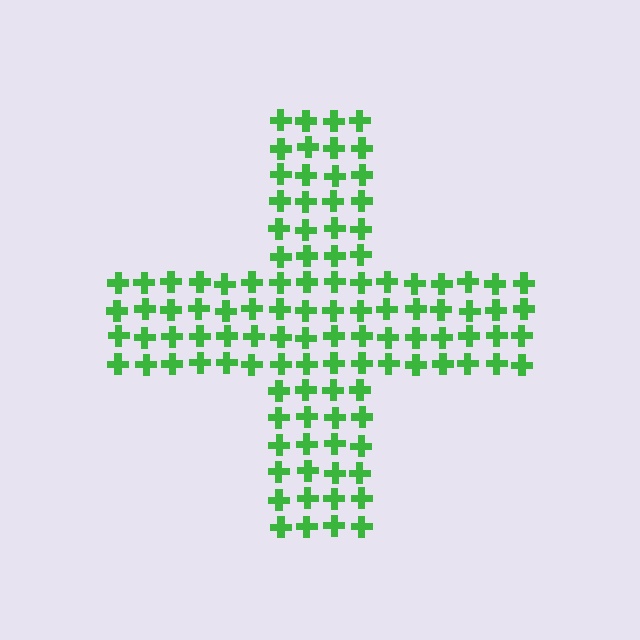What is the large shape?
The large shape is a cross.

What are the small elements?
The small elements are crosses.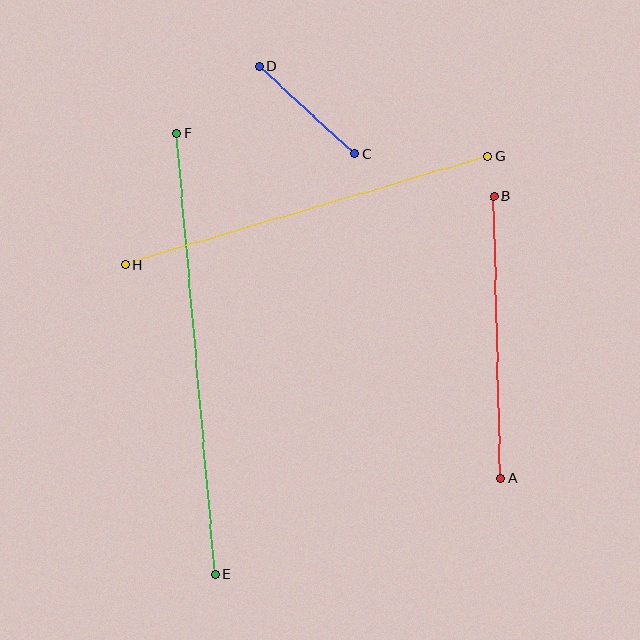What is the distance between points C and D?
The distance is approximately 129 pixels.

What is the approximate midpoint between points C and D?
The midpoint is at approximately (307, 110) pixels.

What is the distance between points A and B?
The distance is approximately 282 pixels.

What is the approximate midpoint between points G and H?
The midpoint is at approximately (306, 210) pixels.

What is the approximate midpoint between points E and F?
The midpoint is at approximately (196, 354) pixels.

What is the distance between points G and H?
The distance is approximately 378 pixels.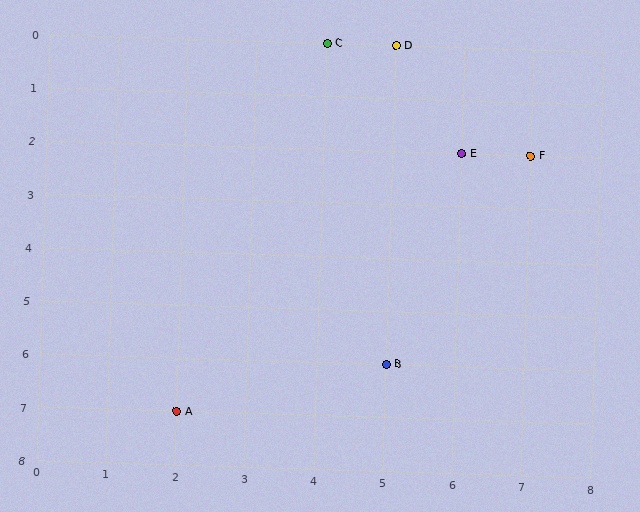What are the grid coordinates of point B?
Point B is at grid coordinates (5, 6).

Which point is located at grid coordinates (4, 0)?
Point C is at (4, 0).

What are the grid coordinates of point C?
Point C is at grid coordinates (4, 0).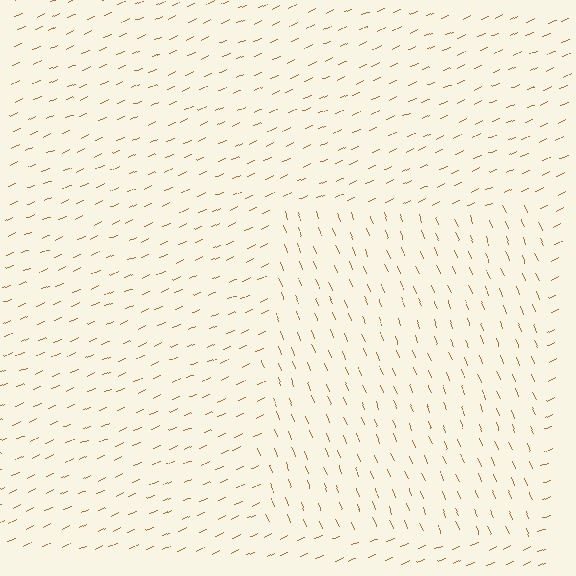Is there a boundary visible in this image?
Yes, there is a texture boundary formed by a change in line orientation.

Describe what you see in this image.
The image is filled with small brown line segments. A rectangle region in the image has lines oriented differently from the surrounding lines, creating a visible texture boundary.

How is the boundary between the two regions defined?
The boundary is defined purely by a change in line orientation (approximately 89 degrees difference). All lines are the same color and thickness.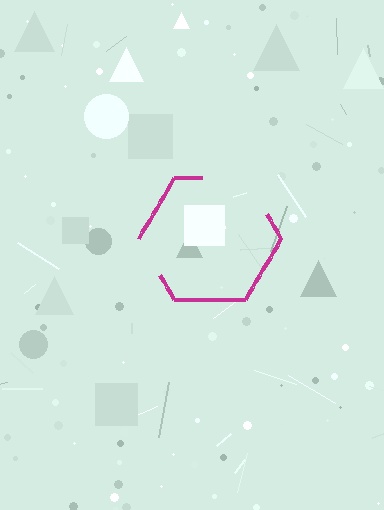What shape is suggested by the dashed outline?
The dashed outline suggests a hexagon.